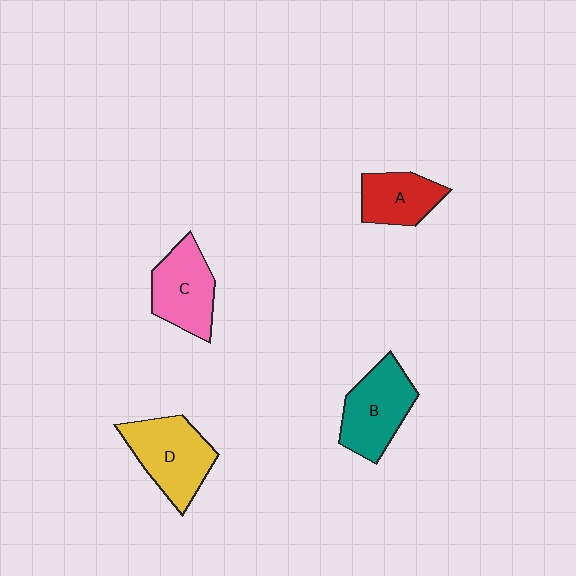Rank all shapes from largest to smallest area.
From largest to smallest: D (yellow), B (teal), C (pink), A (red).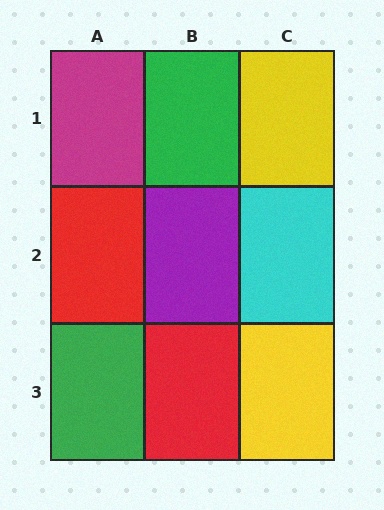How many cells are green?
2 cells are green.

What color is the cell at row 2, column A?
Red.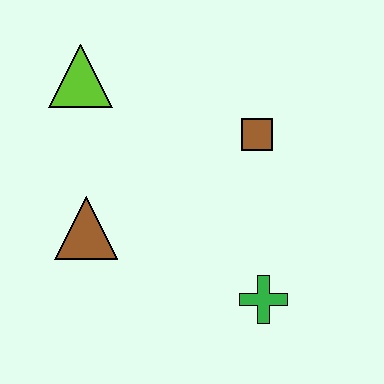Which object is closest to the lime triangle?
The brown triangle is closest to the lime triangle.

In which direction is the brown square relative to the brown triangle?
The brown square is to the right of the brown triangle.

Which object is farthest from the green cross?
The lime triangle is farthest from the green cross.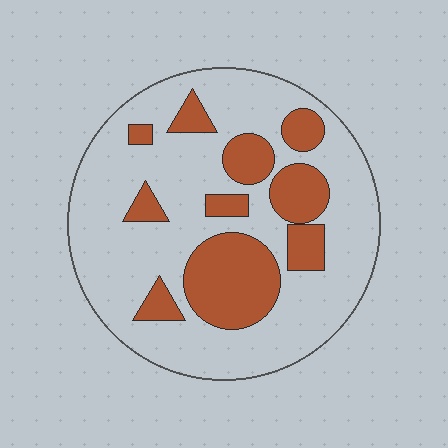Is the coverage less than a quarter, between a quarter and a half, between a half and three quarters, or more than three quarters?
Between a quarter and a half.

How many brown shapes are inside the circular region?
10.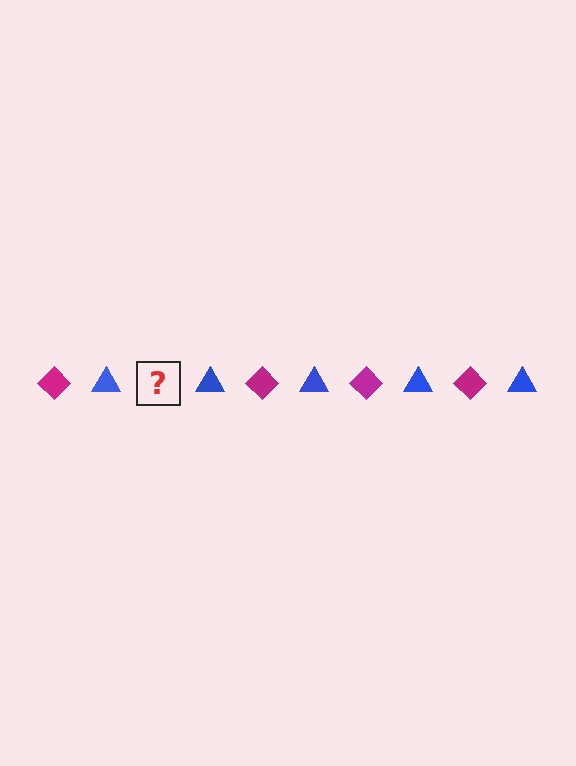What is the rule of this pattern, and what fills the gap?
The rule is that the pattern alternates between magenta diamond and blue triangle. The gap should be filled with a magenta diamond.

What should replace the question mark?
The question mark should be replaced with a magenta diamond.